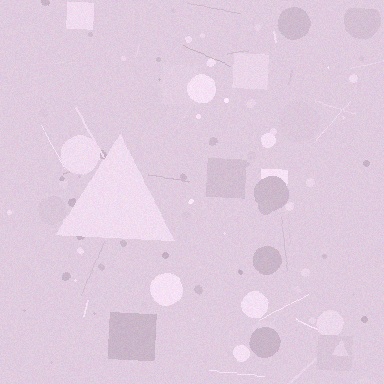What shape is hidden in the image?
A triangle is hidden in the image.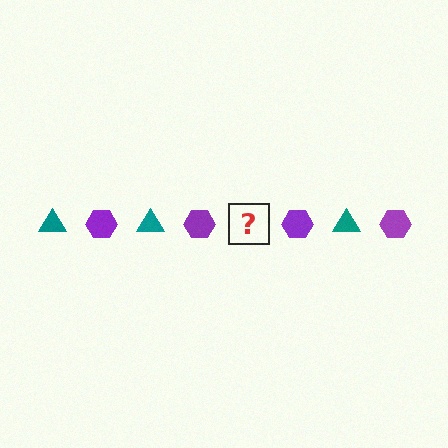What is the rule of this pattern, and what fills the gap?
The rule is that the pattern alternates between teal triangle and purple hexagon. The gap should be filled with a teal triangle.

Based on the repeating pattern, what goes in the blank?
The blank should be a teal triangle.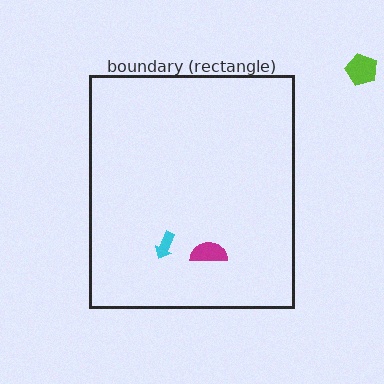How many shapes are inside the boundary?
2 inside, 1 outside.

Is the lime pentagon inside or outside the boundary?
Outside.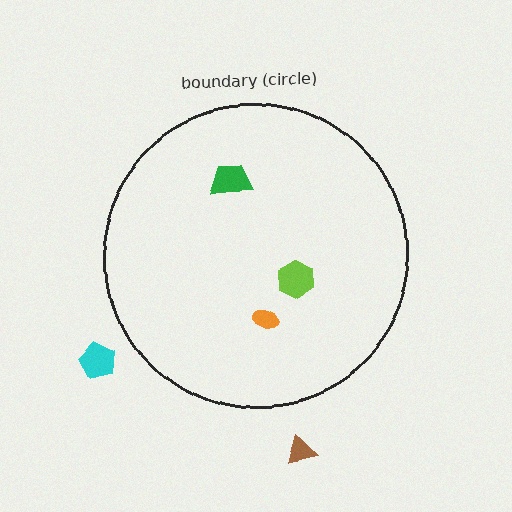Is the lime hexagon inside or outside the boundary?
Inside.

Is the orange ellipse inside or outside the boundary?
Inside.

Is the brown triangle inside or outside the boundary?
Outside.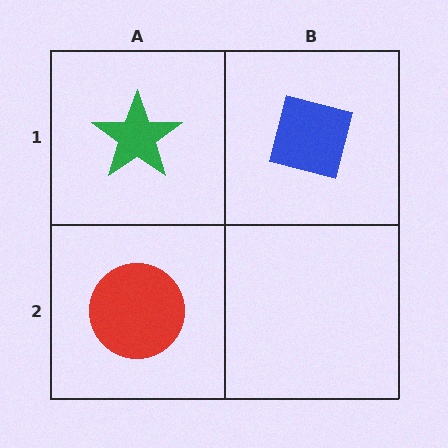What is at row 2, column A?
A red circle.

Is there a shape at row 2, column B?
No, that cell is empty.